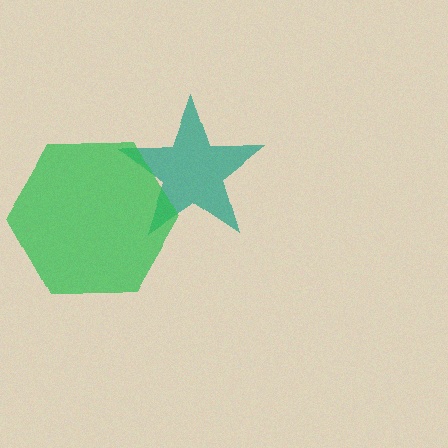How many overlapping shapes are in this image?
There are 2 overlapping shapes in the image.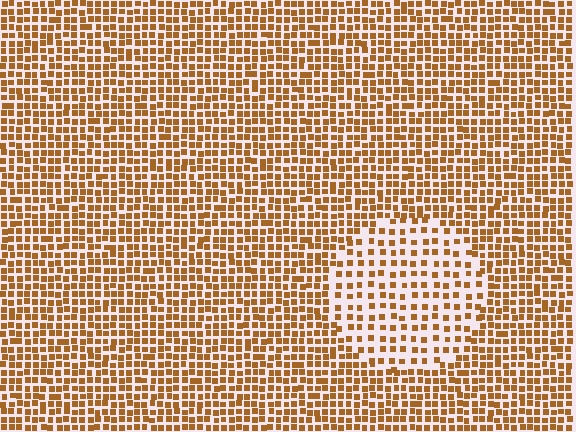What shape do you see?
I see a circle.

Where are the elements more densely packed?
The elements are more densely packed outside the circle boundary.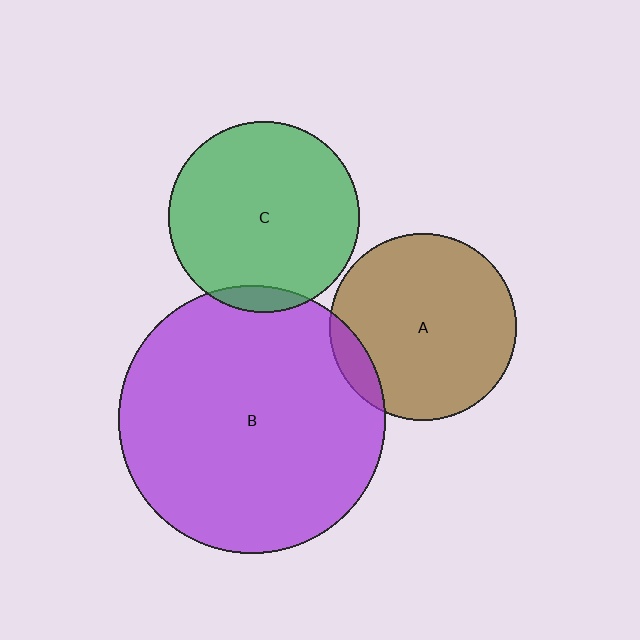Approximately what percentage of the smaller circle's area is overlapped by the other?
Approximately 5%.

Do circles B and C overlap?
Yes.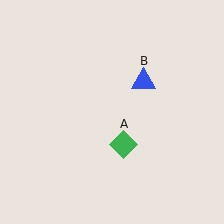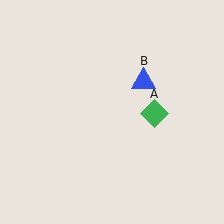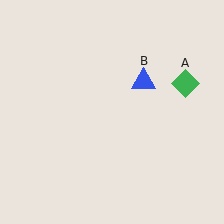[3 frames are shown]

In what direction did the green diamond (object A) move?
The green diamond (object A) moved up and to the right.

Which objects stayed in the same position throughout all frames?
Blue triangle (object B) remained stationary.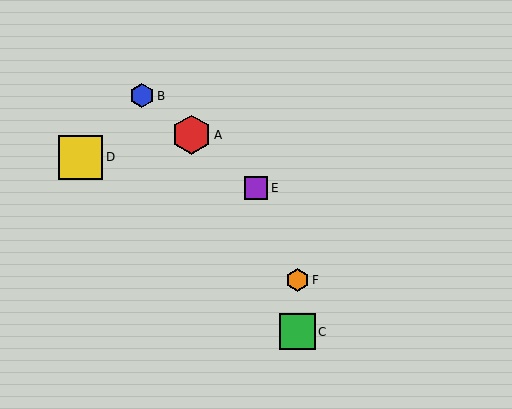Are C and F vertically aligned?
Yes, both are at x≈297.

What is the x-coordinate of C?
Object C is at x≈297.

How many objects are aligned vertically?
2 objects (C, F) are aligned vertically.